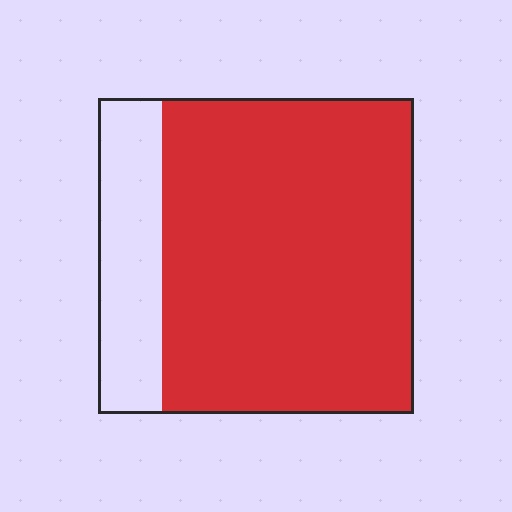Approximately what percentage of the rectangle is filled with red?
Approximately 80%.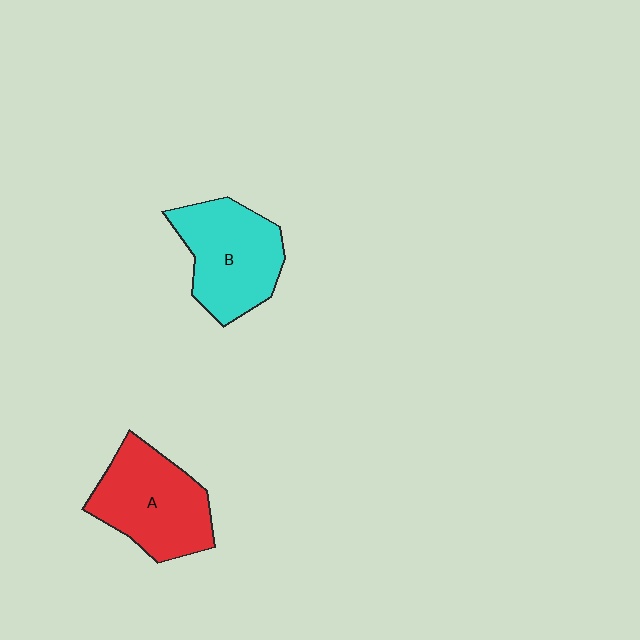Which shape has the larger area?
Shape A (red).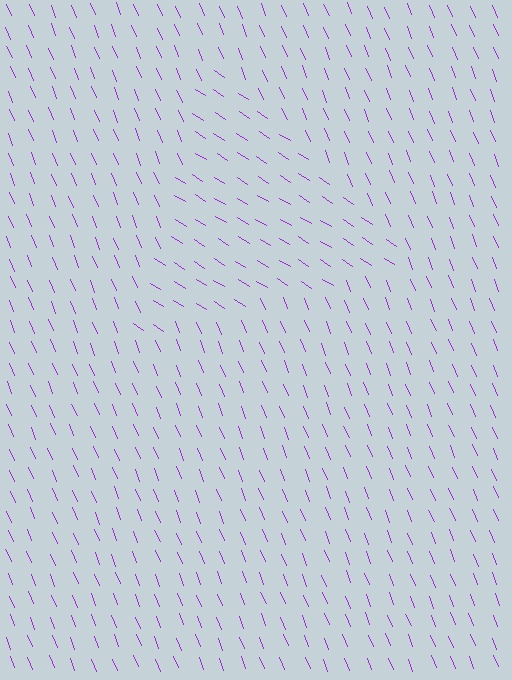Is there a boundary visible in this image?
Yes, there is a texture boundary formed by a change in line orientation.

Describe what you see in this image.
The image is filled with small purple line segments. A triangle region in the image has lines oriented differently from the surrounding lines, creating a visible texture boundary.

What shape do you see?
I see a triangle.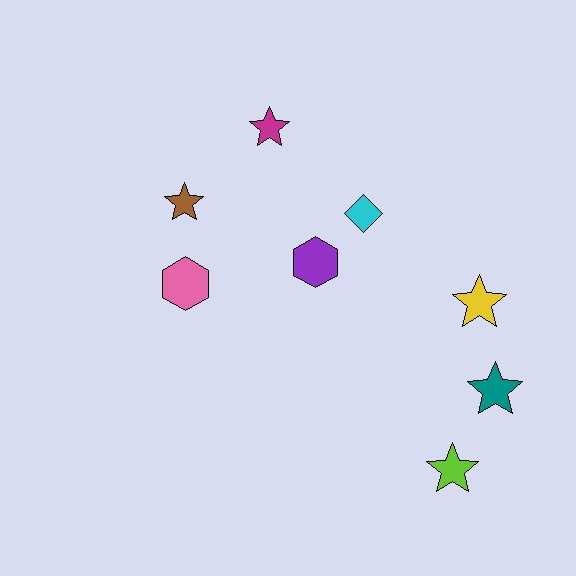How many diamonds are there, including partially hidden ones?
There is 1 diamond.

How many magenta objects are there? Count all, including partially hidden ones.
There is 1 magenta object.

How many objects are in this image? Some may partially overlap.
There are 8 objects.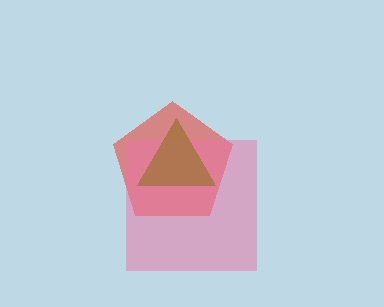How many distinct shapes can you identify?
There are 3 distinct shapes: a red pentagon, a pink square, a brown triangle.